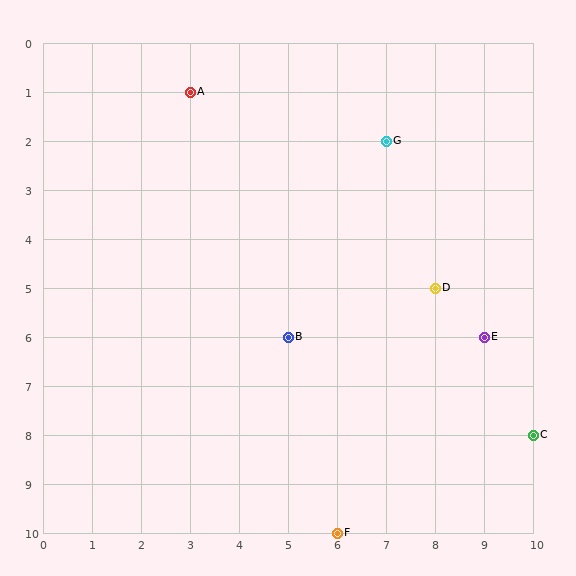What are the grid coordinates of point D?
Point D is at grid coordinates (8, 5).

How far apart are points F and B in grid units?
Points F and B are 1 column and 4 rows apart (about 4.1 grid units diagonally).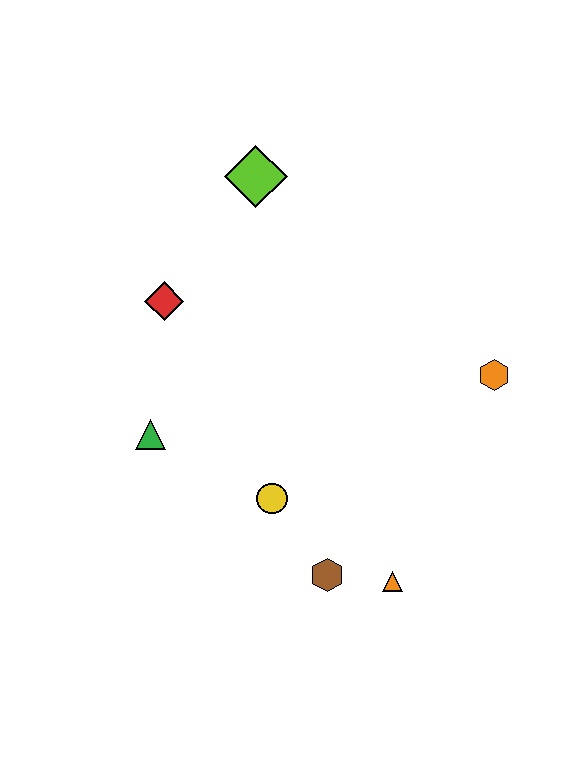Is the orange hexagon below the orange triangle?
No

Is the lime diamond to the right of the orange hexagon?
No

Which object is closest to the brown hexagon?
The orange triangle is closest to the brown hexagon.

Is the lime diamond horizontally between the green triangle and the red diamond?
No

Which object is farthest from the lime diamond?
The orange triangle is farthest from the lime diamond.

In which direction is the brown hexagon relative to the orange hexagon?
The brown hexagon is below the orange hexagon.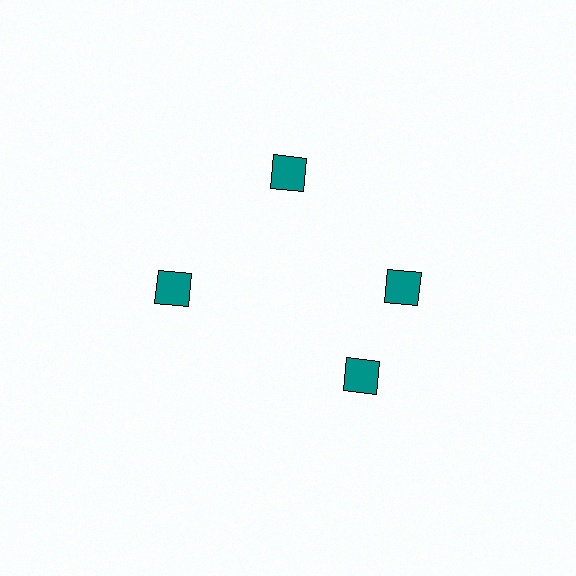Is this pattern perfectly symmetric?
No. The 4 teal diamonds are arranged in a ring, but one element near the 6 o'clock position is rotated out of alignment along the ring, breaking the 4-fold rotational symmetry.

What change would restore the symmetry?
The symmetry would be restored by rotating it back into even spacing with its neighbors so that all 4 diamonds sit at equal angles and equal distance from the center.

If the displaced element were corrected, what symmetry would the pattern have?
It would have 4-fold rotational symmetry — the pattern would map onto itself every 90 degrees.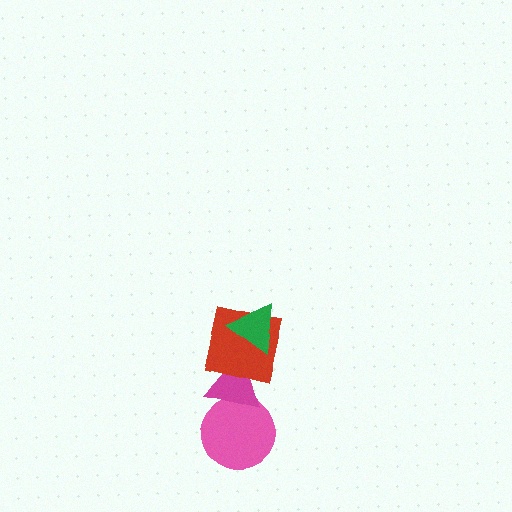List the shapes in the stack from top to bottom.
From top to bottom: the green triangle, the red square, the magenta triangle, the pink circle.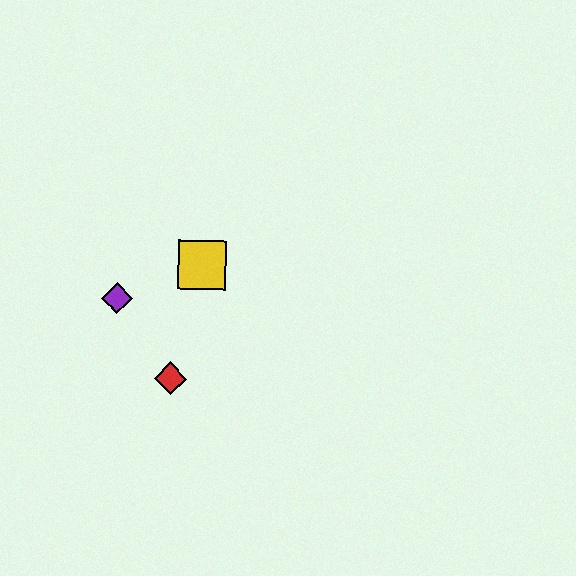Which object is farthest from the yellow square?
The red diamond is farthest from the yellow square.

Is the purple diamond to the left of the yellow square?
Yes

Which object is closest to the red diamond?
The purple diamond is closest to the red diamond.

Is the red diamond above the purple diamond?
No